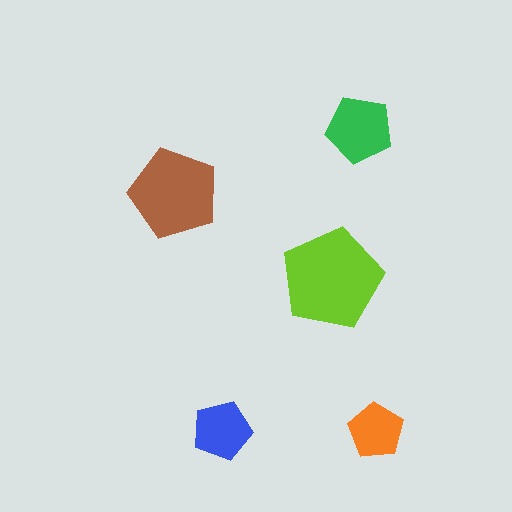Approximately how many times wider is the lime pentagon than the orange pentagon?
About 2 times wider.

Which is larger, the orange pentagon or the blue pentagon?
The blue one.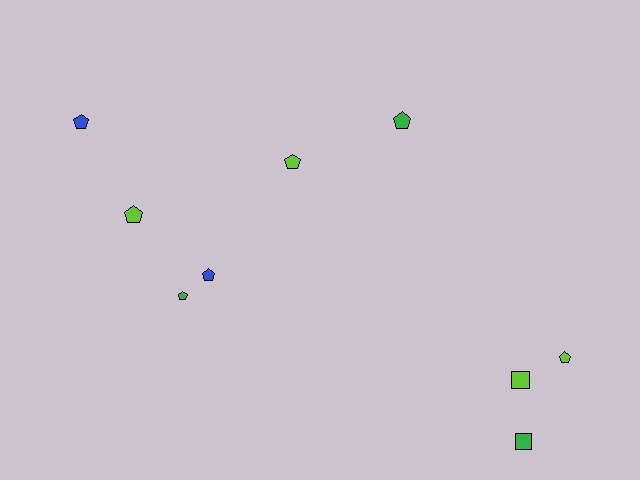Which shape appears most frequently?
Pentagon, with 7 objects.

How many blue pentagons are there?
There are 2 blue pentagons.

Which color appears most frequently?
Lime, with 4 objects.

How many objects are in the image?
There are 9 objects.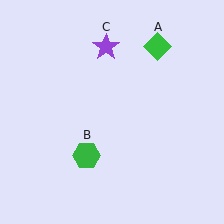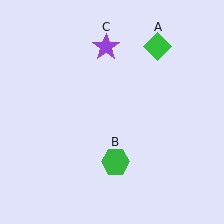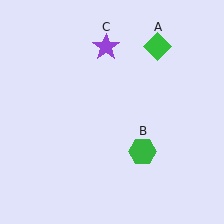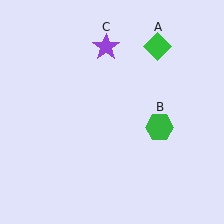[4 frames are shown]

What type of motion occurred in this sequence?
The green hexagon (object B) rotated counterclockwise around the center of the scene.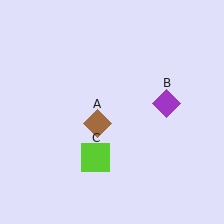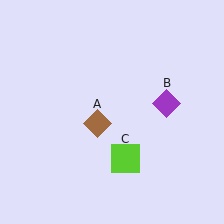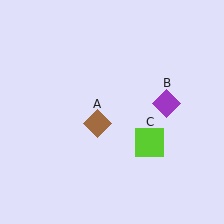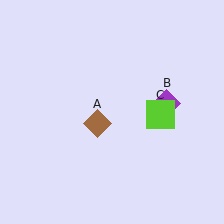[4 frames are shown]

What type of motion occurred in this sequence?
The lime square (object C) rotated counterclockwise around the center of the scene.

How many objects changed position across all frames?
1 object changed position: lime square (object C).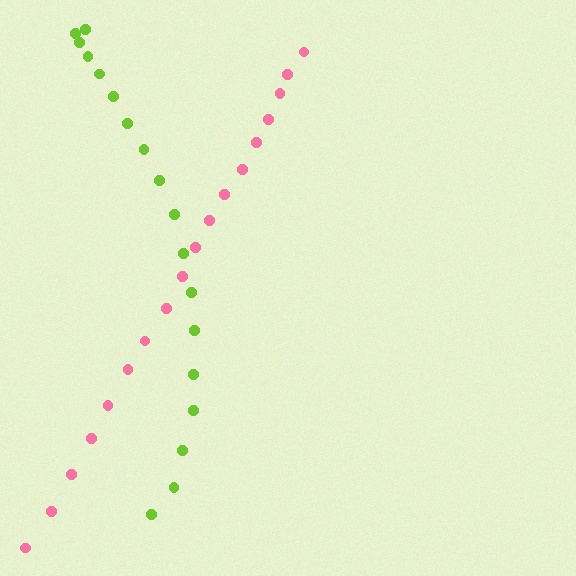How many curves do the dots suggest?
There are 2 distinct paths.